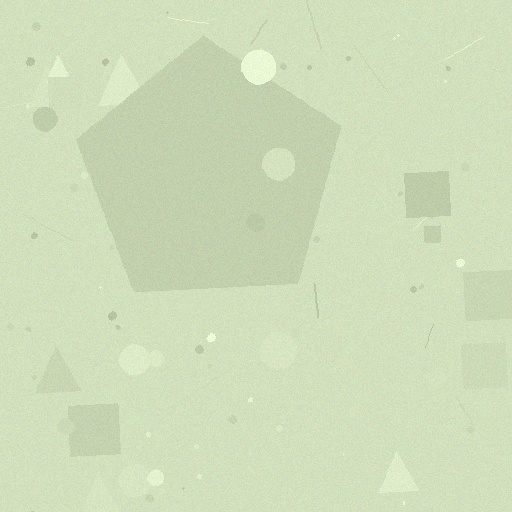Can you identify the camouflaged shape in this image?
The camouflaged shape is a pentagon.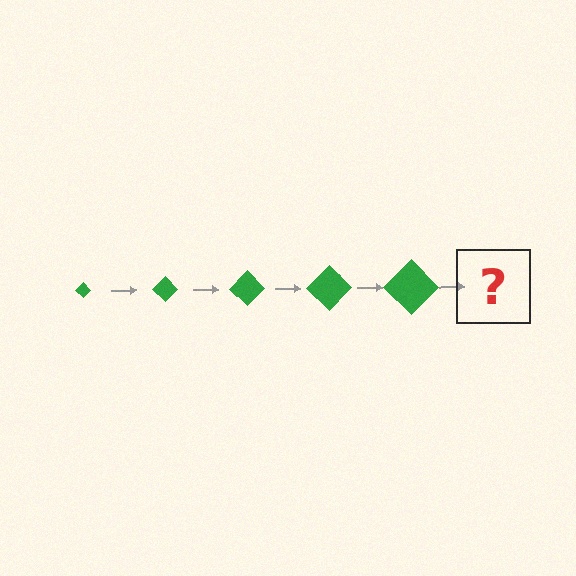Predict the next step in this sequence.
The next step is a green diamond, larger than the previous one.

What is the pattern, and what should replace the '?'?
The pattern is that the diamond gets progressively larger each step. The '?' should be a green diamond, larger than the previous one.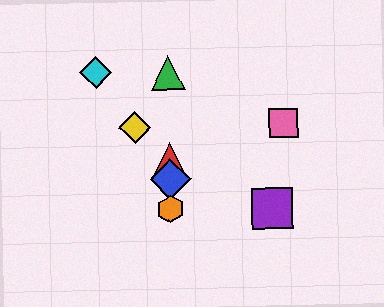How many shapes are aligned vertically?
4 shapes (the red triangle, the blue diamond, the green triangle, the orange hexagon) are aligned vertically.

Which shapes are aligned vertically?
The red triangle, the blue diamond, the green triangle, the orange hexagon are aligned vertically.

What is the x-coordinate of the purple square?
The purple square is at x≈272.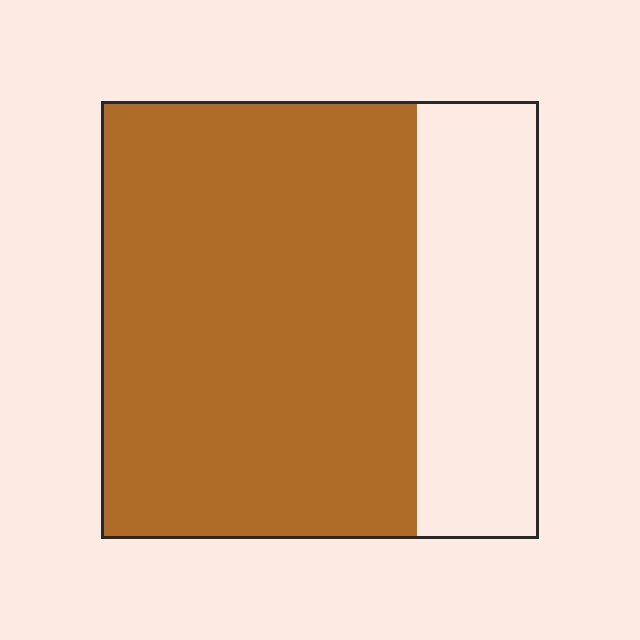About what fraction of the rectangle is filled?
About three quarters (3/4).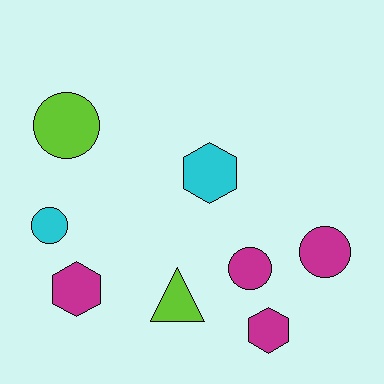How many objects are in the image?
There are 8 objects.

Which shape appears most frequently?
Circle, with 4 objects.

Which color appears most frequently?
Magenta, with 4 objects.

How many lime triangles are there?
There is 1 lime triangle.